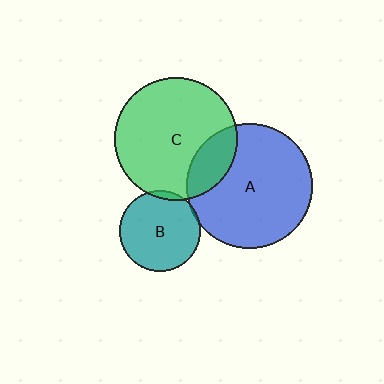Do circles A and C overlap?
Yes.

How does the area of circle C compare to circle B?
Approximately 2.3 times.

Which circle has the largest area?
Circle A (blue).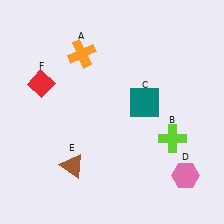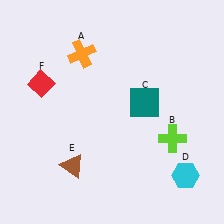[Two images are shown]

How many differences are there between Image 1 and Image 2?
There is 1 difference between the two images.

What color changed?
The hexagon (D) changed from pink in Image 1 to cyan in Image 2.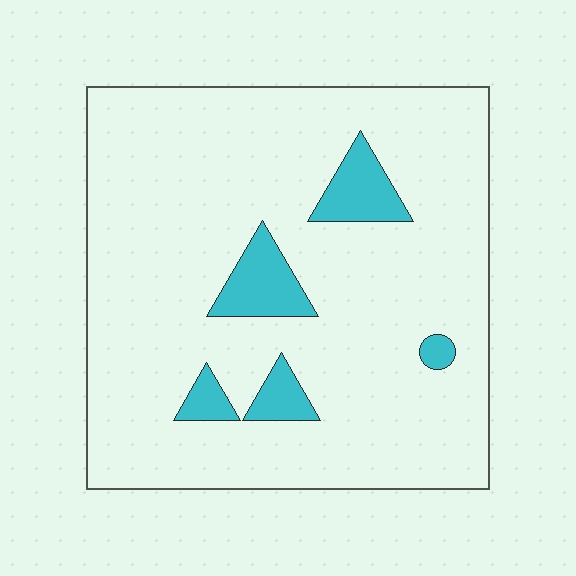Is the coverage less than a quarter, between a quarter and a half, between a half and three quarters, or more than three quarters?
Less than a quarter.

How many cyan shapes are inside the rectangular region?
5.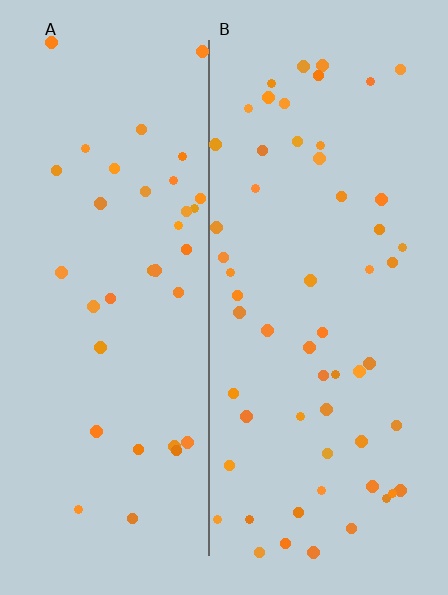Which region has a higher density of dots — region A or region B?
B (the right).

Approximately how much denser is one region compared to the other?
Approximately 1.6× — region B over region A.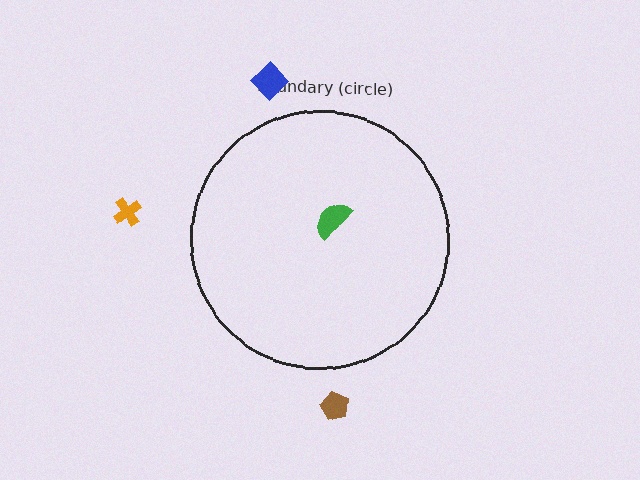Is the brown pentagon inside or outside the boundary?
Outside.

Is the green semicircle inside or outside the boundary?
Inside.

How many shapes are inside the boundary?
1 inside, 3 outside.